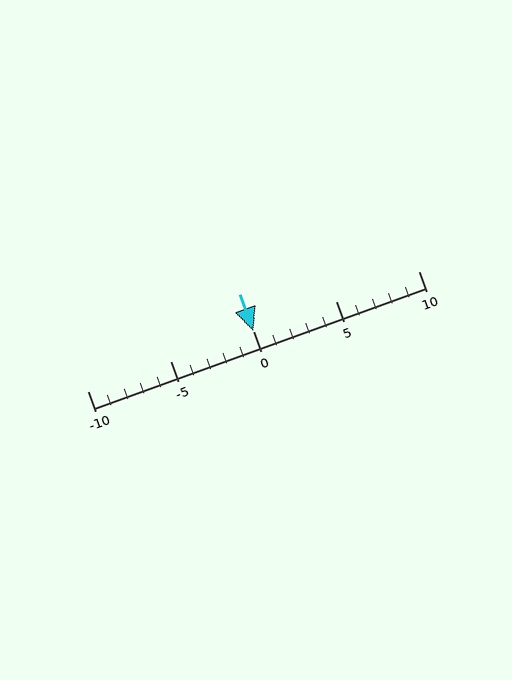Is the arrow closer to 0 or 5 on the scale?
The arrow is closer to 0.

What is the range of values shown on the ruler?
The ruler shows values from -10 to 10.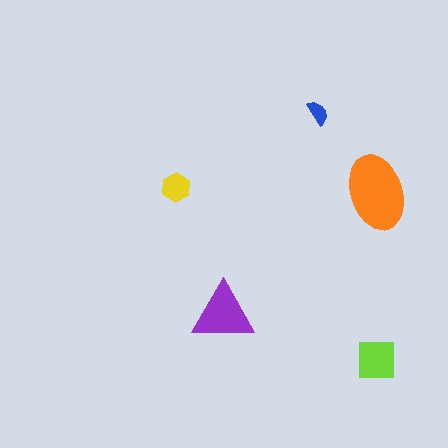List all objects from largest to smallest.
The orange ellipse, the purple triangle, the lime square, the yellow hexagon, the blue semicircle.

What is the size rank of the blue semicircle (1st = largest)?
5th.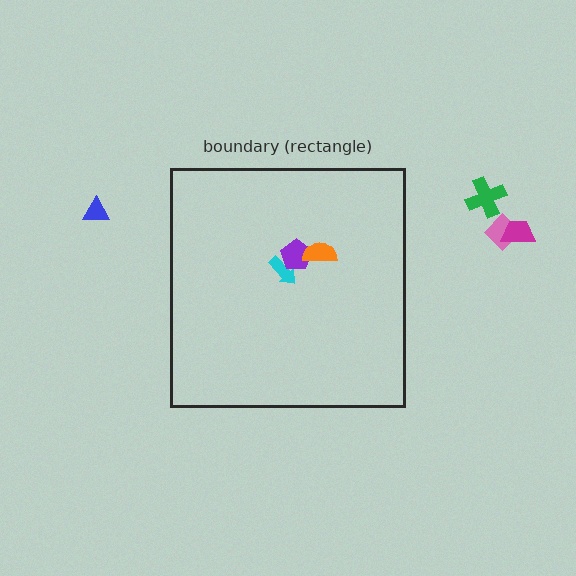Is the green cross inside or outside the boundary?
Outside.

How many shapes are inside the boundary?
3 inside, 4 outside.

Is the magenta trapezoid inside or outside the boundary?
Outside.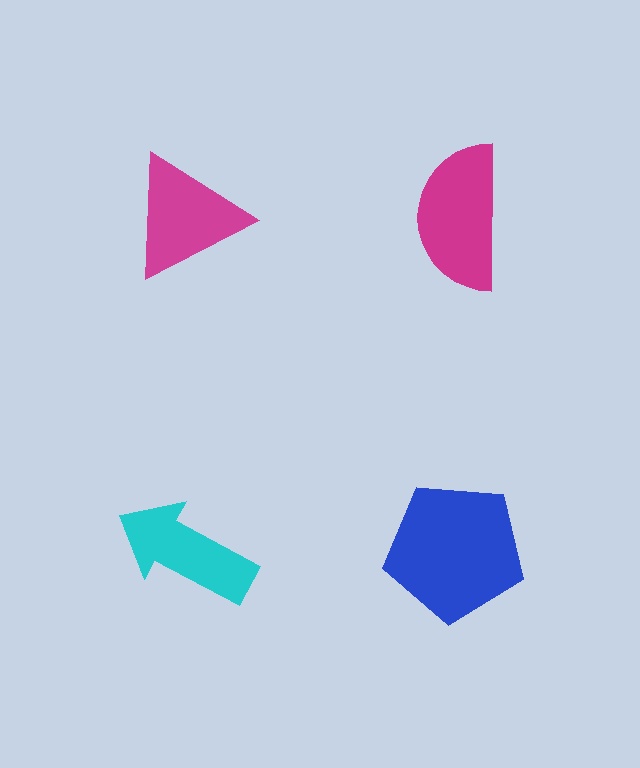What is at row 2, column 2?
A blue pentagon.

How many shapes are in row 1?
2 shapes.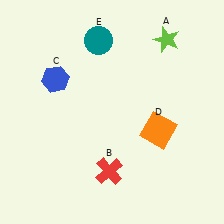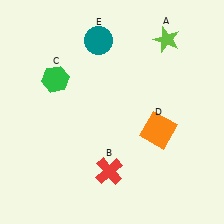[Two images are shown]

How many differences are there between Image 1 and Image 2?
There is 1 difference between the two images.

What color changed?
The hexagon (C) changed from blue in Image 1 to green in Image 2.